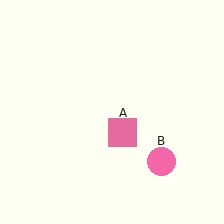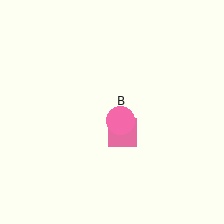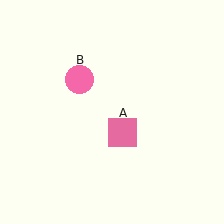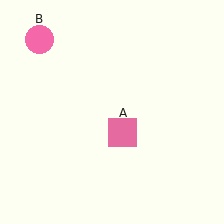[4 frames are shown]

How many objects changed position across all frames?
1 object changed position: pink circle (object B).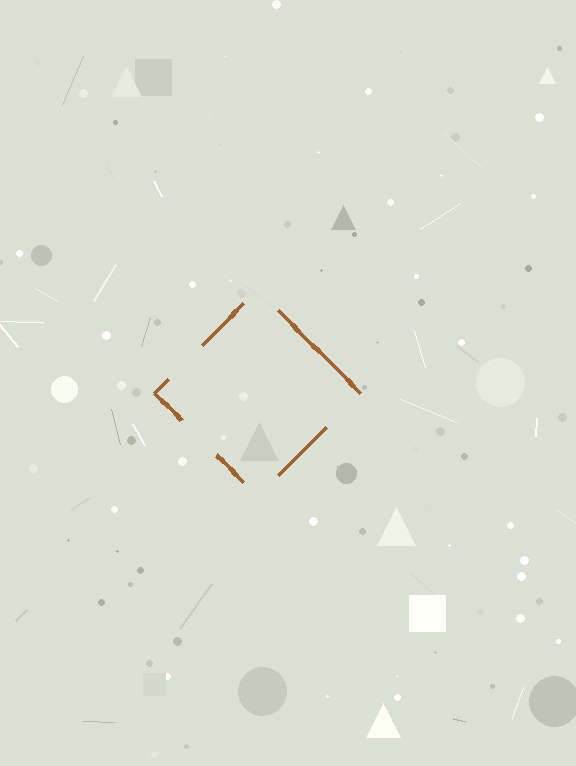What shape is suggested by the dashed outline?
The dashed outline suggests a diamond.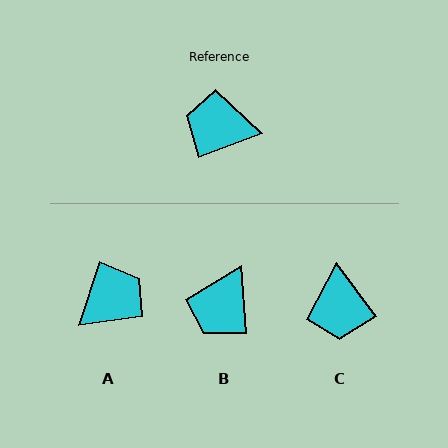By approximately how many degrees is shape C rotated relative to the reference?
Approximately 105 degrees counter-clockwise.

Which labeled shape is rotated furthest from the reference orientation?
A, about 129 degrees away.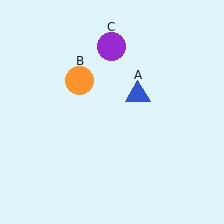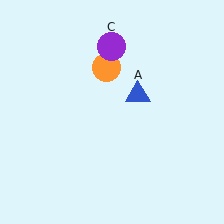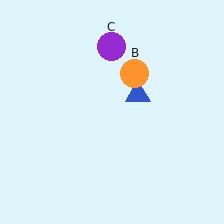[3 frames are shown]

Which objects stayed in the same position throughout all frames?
Blue triangle (object A) and purple circle (object C) remained stationary.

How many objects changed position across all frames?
1 object changed position: orange circle (object B).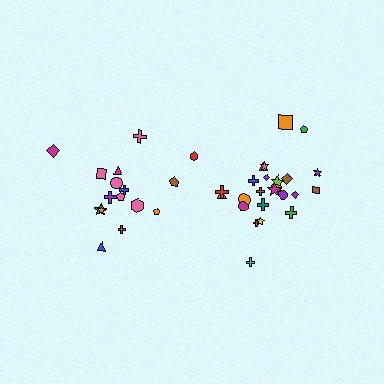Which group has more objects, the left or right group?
The right group.